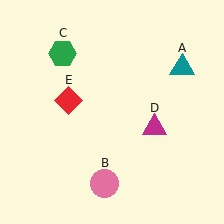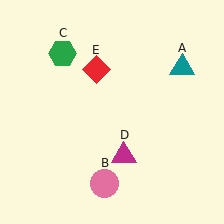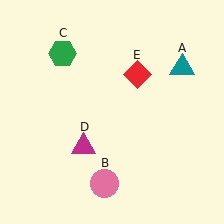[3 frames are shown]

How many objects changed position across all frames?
2 objects changed position: magenta triangle (object D), red diamond (object E).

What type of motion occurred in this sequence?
The magenta triangle (object D), red diamond (object E) rotated clockwise around the center of the scene.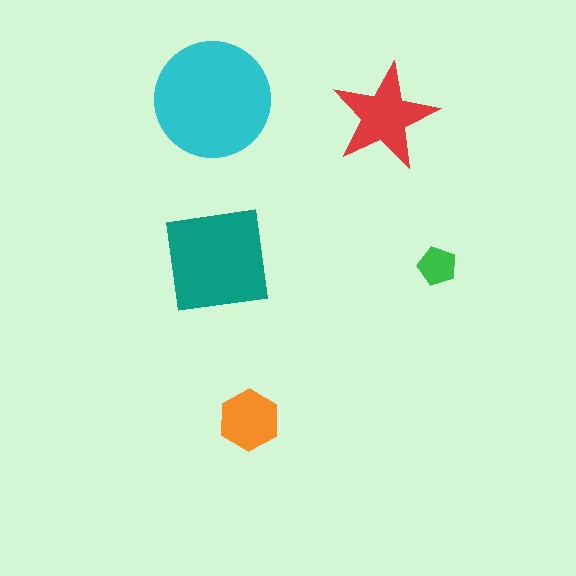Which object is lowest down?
The orange hexagon is bottommost.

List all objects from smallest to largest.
The green pentagon, the orange hexagon, the red star, the teal square, the cyan circle.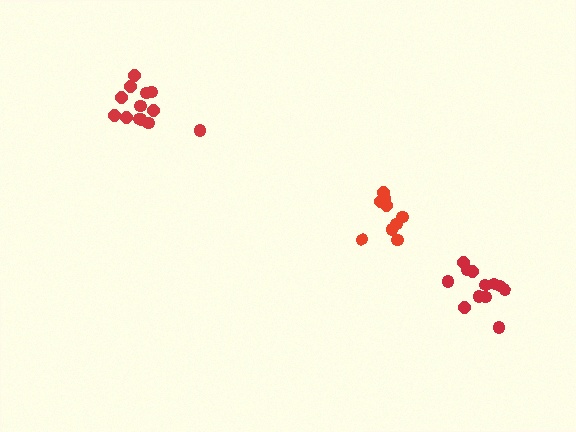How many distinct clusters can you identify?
There are 3 distinct clusters.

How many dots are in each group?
Group 1: 12 dots, Group 2: 10 dots, Group 3: 13 dots (35 total).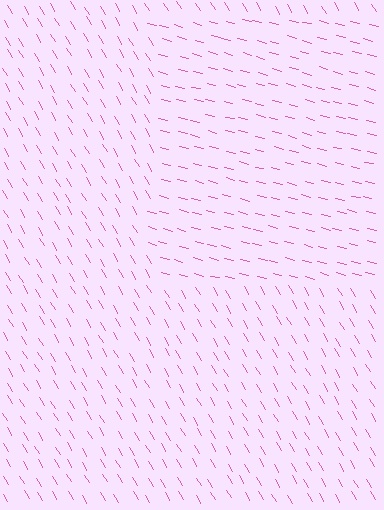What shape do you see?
I see a rectangle.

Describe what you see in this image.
The image is filled with small pink line segments. A rectangle region in the image has lines oriented differently from the surrounding lines, creating a visible texture boundary.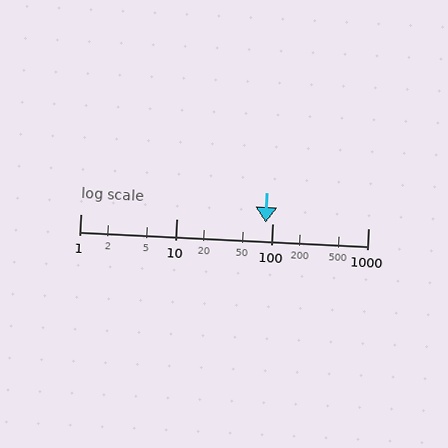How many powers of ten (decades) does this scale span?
The scale spans 3 decades, from 1 to 1000.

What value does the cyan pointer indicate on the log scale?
The pointer indicates approximately 86.